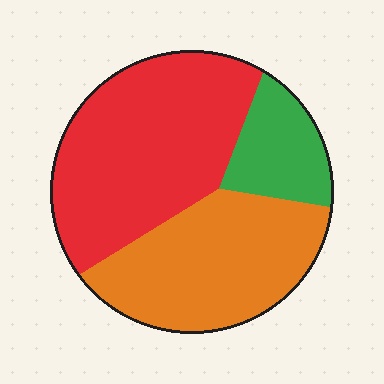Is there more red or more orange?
Red.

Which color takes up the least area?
Green, at roughly 15%.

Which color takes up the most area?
Red, at roughly 45%.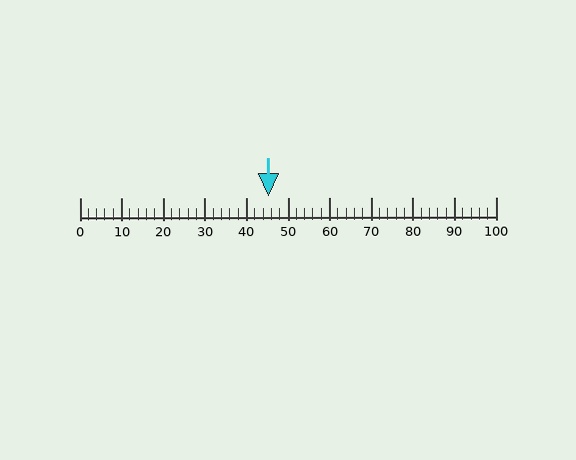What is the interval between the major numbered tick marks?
The major tick marks are spaced 10 units apart.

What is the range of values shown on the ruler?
The ruler shows values from 0 to 100.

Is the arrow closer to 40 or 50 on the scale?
The arrow is closer to 50.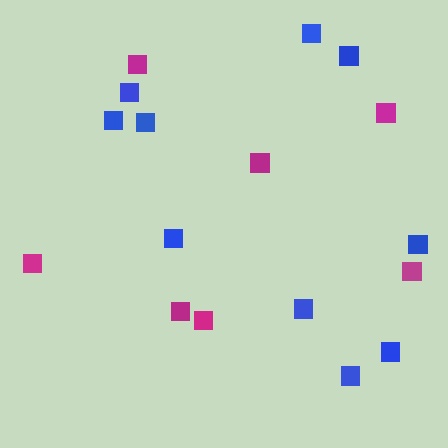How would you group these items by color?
There are 2 groups: one group of magenta squares (7) and one group of blue squares (10).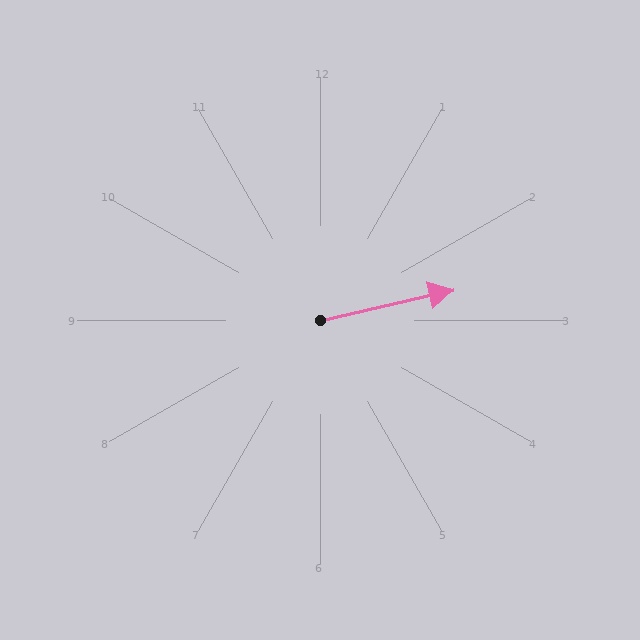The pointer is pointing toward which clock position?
Roughly 3 o'clock.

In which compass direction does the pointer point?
East.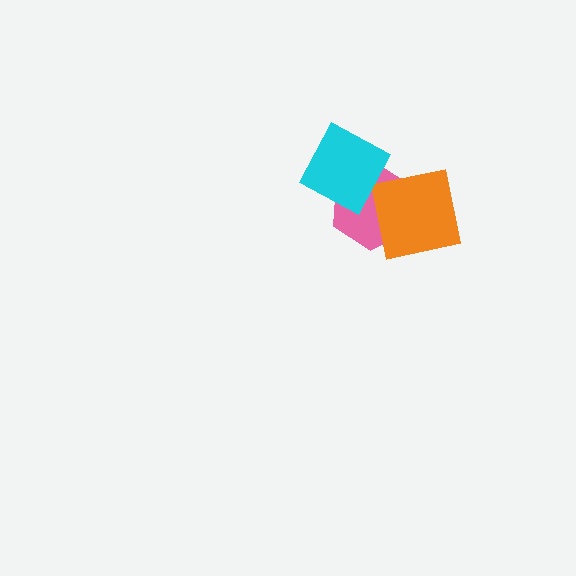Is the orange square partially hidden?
No, no other shape covers it.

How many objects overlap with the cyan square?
1 object overlaps with the cyan square.